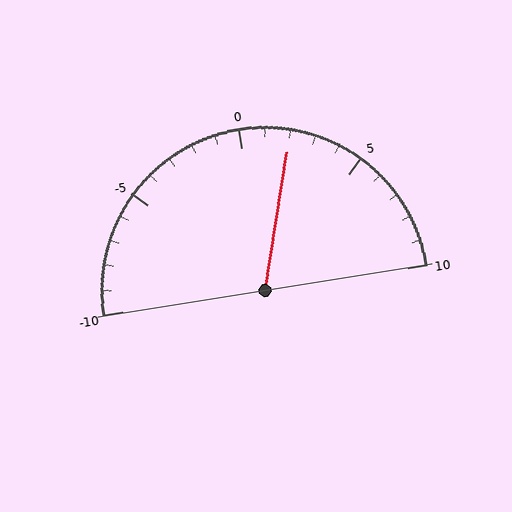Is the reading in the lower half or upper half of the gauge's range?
The reading is in the upper half of the range (-10 to 10).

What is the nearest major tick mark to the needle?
The nearest major tick mark is 0.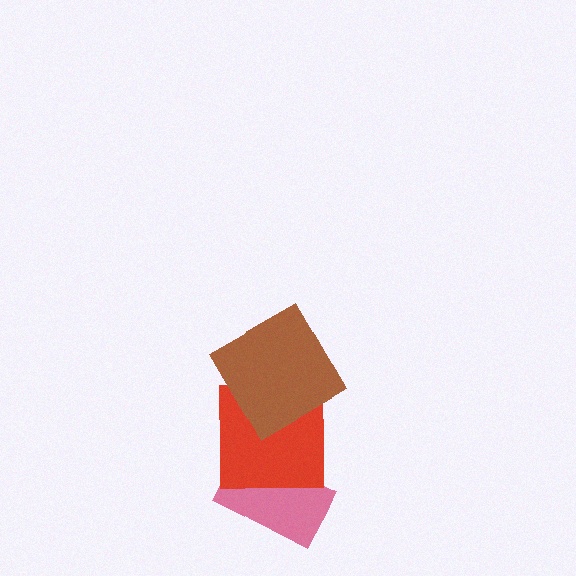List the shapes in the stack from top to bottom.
From top to bottom: the brown diamond, the red square, the pink rectangle.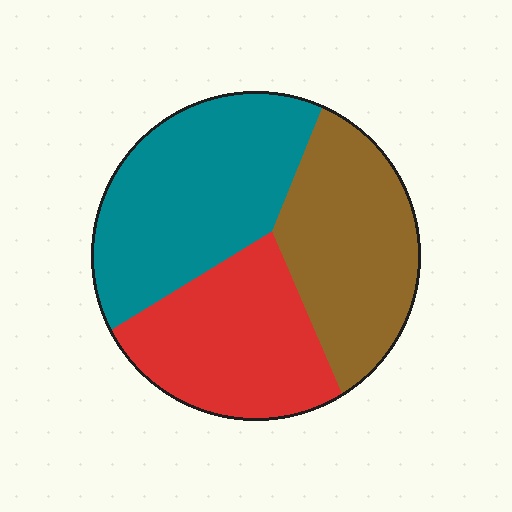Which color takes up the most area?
Teal, at roughly 40%.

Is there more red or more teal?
Teal.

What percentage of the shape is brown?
Brown takes up about one third (1/3) of the shape.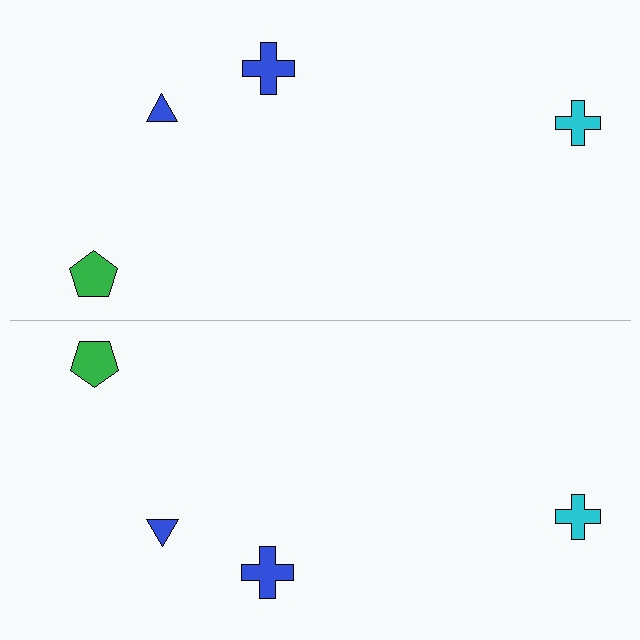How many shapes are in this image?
There are 8 shapes in this image.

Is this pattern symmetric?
Yes, this pattern has bilateral (reflection) symmetry.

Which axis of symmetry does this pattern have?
The pattern has a horizontal axis of symmetry running through the center of the image.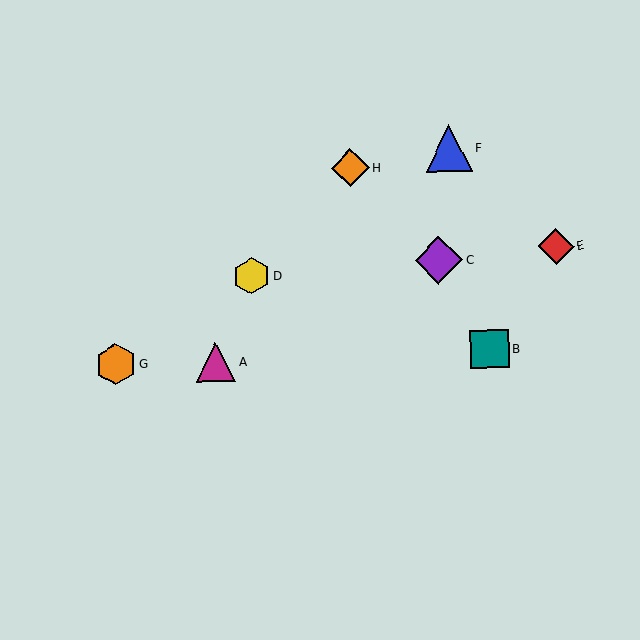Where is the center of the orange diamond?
The center of the orange diamond is at (350, 168).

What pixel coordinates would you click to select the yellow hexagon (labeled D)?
Click at (252, 276) to select the yellow hexagon D.